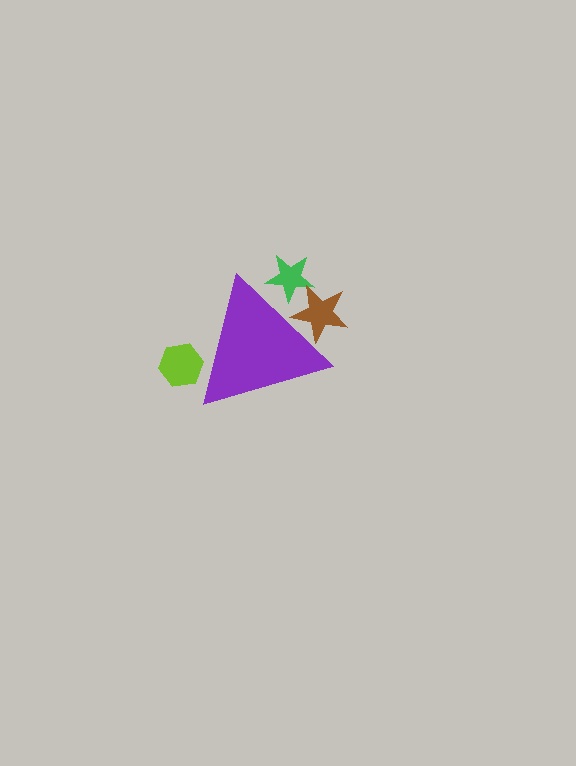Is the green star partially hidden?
Yes, the green star is partially hidden behind the purple triangle.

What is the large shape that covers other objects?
A purple triangle.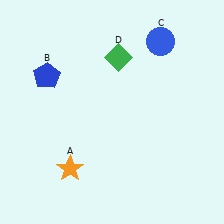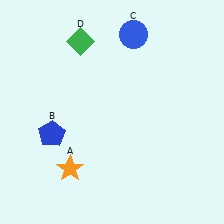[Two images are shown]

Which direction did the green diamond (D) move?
The green diamond (D) moved left.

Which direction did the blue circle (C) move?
The blue circle (C) moved left.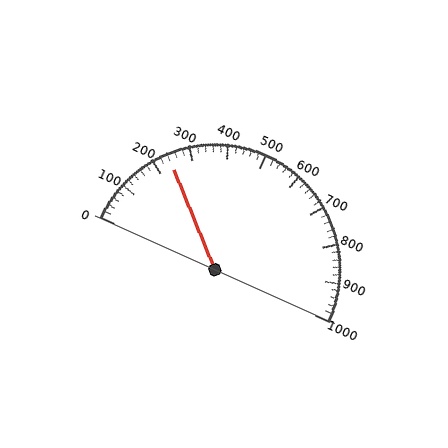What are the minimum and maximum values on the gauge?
The gauge ranges from 0 to 1000.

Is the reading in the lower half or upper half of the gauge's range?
The reading is in the lower half of the range (0 to 1000).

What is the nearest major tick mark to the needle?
The nearest major tick mark is 200.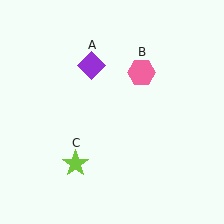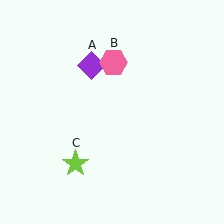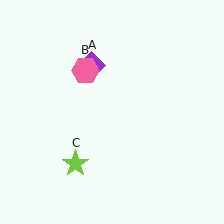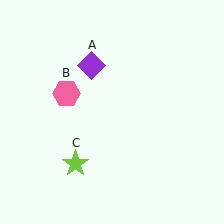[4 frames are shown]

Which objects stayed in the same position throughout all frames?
Purple diamond (object A) and lime star (object C) remained stationary.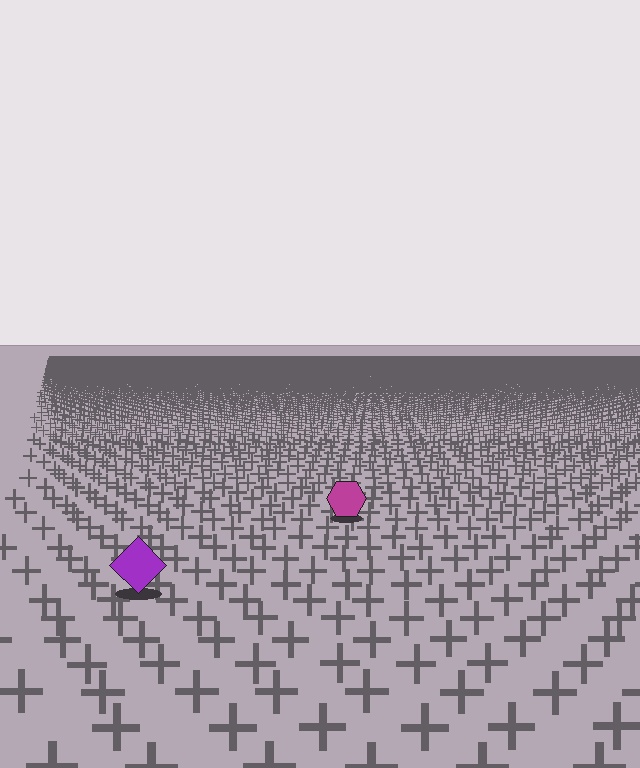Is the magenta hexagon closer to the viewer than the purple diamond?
No. The purple diamond is closer — you can tell from the texture gradient: the ground texture is coarser near it.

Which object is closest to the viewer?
The purple diamond is closest. The texture marks near it are larger and more spread out.